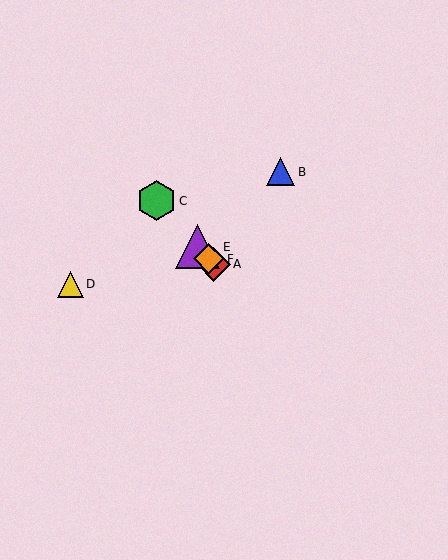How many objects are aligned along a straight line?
4 objects (A, C, E, F) are aligned along a straight line.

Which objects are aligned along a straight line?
Objects A, C, E, F are aligned along a straight line.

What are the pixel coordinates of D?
Object D is at (70, 284).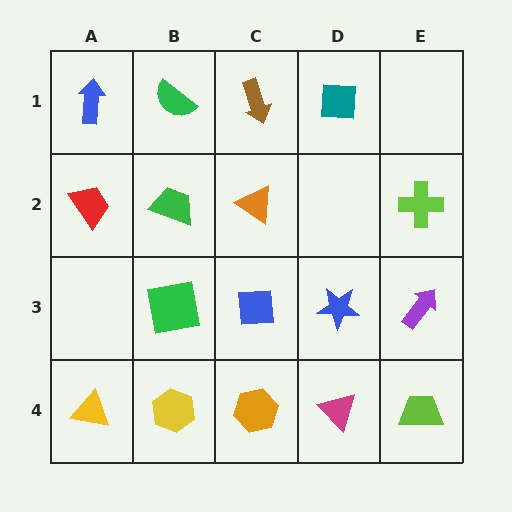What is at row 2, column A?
A red trapezoid.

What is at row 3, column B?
A green square.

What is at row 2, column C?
An orange triangle.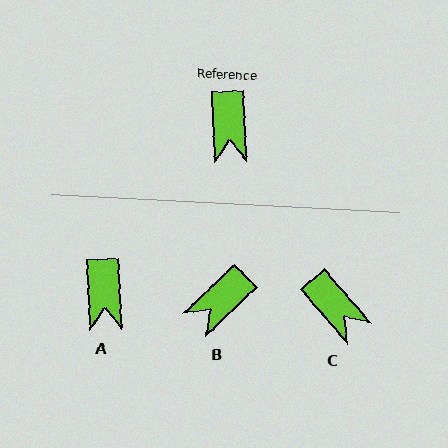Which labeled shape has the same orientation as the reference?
A.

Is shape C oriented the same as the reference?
No, it is off by about 39 degrees.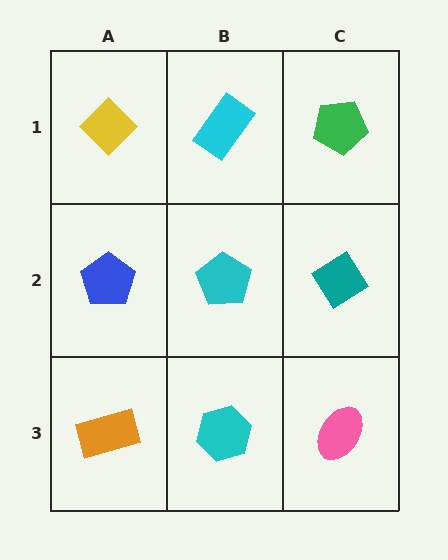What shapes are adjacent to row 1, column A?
A blue pentagon (row 2, column A), a cyan rectangle (row 1, column B).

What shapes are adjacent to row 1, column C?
A teal diamond (row 2, column C), a cyan rectangle (row 1, column B).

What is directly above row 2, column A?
A yellow diamond.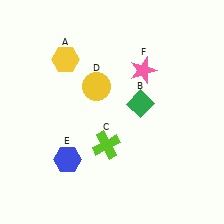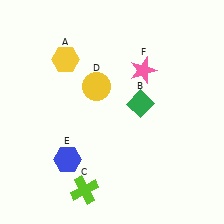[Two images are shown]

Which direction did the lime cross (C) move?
The lime cross (C) moved down.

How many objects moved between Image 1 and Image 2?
1 object moved between the two images.